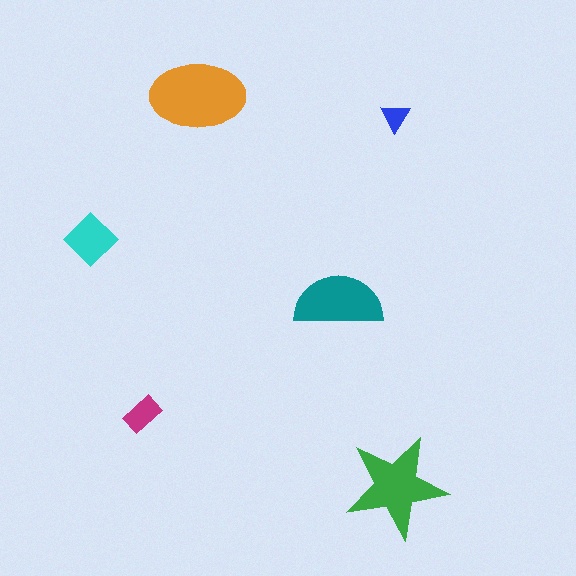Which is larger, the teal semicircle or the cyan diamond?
The teal semicircle.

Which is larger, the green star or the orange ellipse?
The orange ellipse.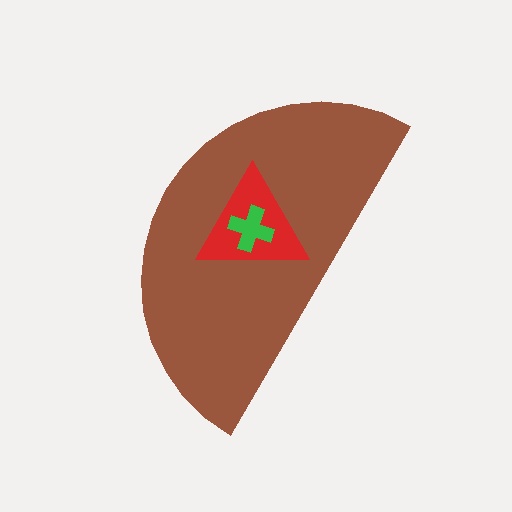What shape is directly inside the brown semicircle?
The red triangle.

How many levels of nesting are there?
3.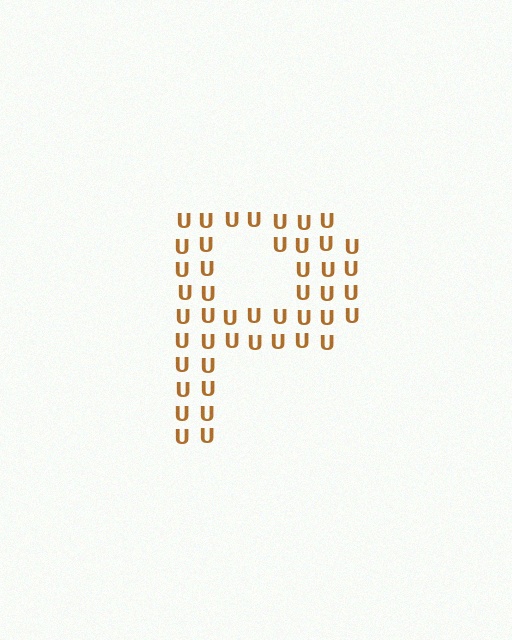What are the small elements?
The small elements are letter U's.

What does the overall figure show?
The overall figure shows the letter P.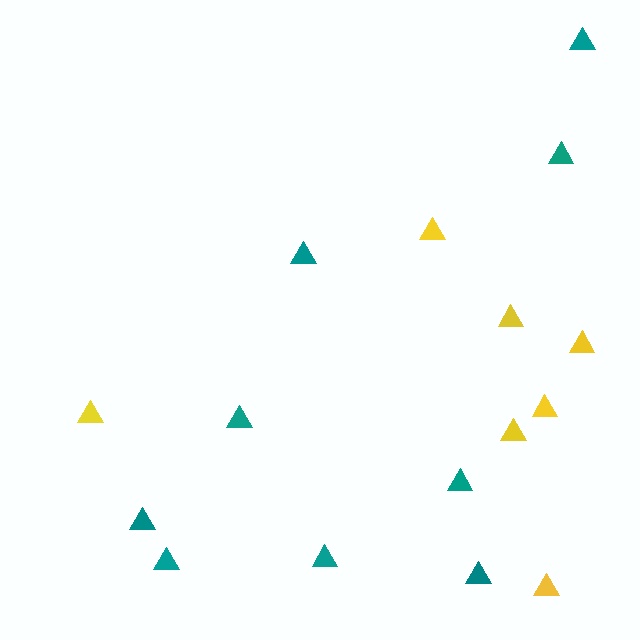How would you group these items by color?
There are 2 groups: one group of yellow triangles (7) and one group of teal triangles (9).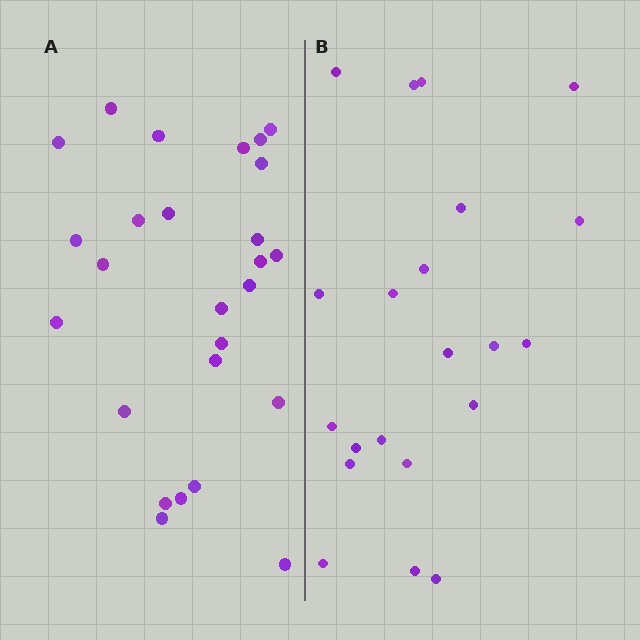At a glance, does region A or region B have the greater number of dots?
Region A (the left region) has more dots.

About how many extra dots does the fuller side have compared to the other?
Region A has about 5 more dots than region B.